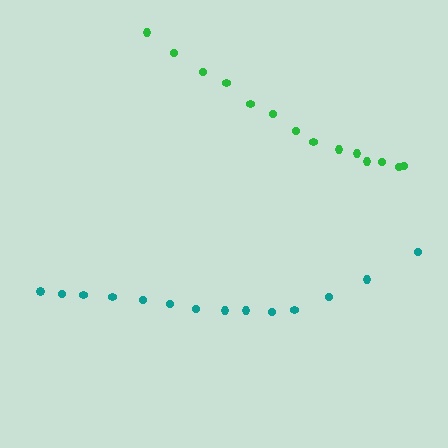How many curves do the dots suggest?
There are 2 distinct paths.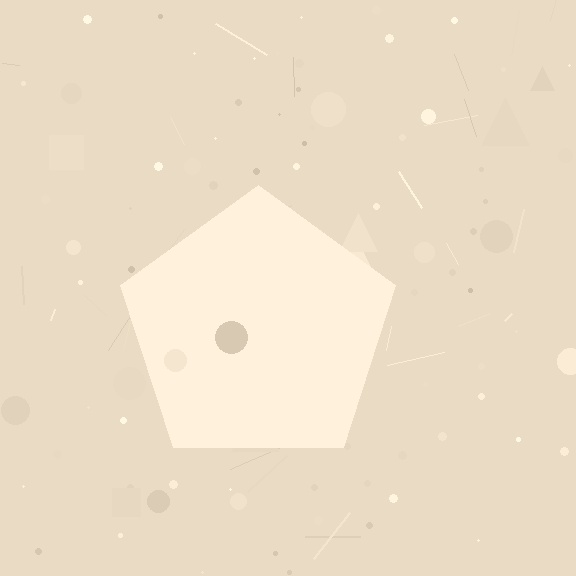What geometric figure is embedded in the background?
A pentagon is embedded in the background.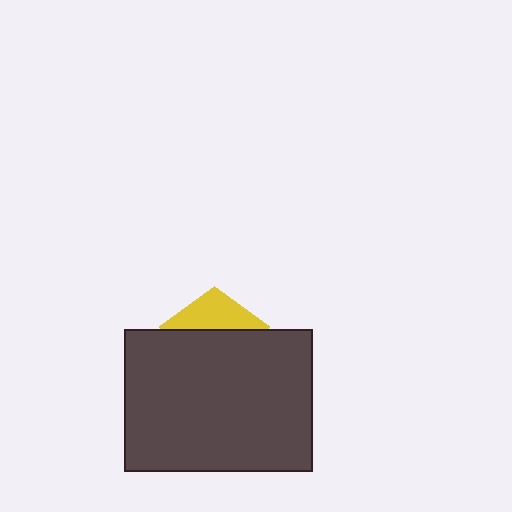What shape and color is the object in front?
The object in front is a dark gray rectangle.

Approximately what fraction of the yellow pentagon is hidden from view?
Roughly 68% of the yellow pentagon is hidden behind the dark gray rectangle.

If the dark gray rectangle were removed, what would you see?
You would see the complete yellow pentagon.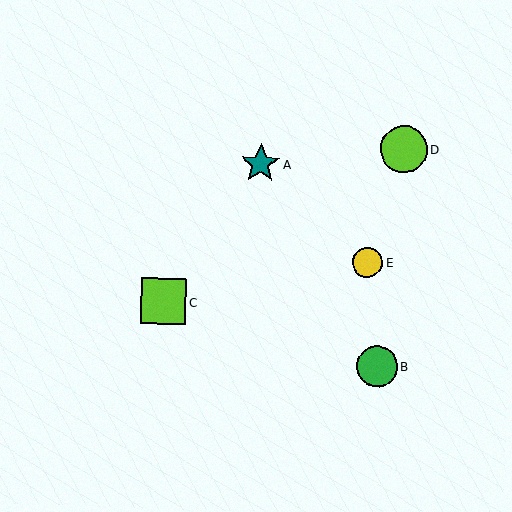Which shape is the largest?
The lime circle (labeled D) is the largest.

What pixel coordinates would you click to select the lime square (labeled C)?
Click at (163, 301) to select the lime square C.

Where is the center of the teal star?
The center of the teal star is at (260, 164).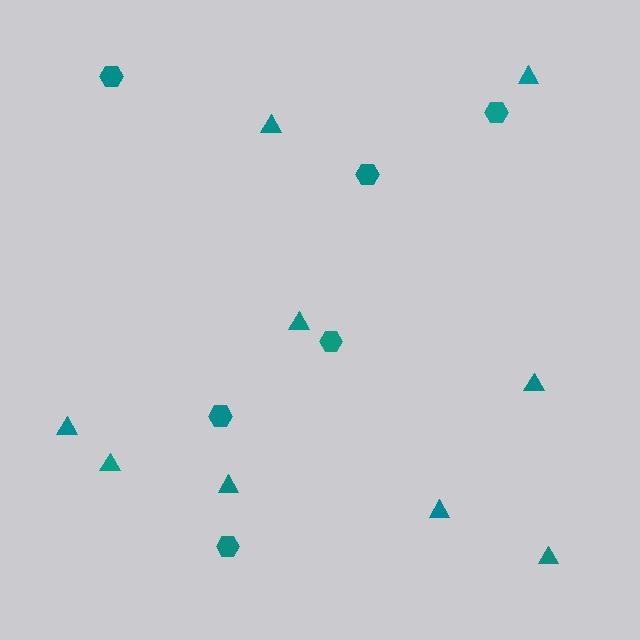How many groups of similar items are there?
There are 2 groups: one group of triangles (9) and one group of hexagons (6).